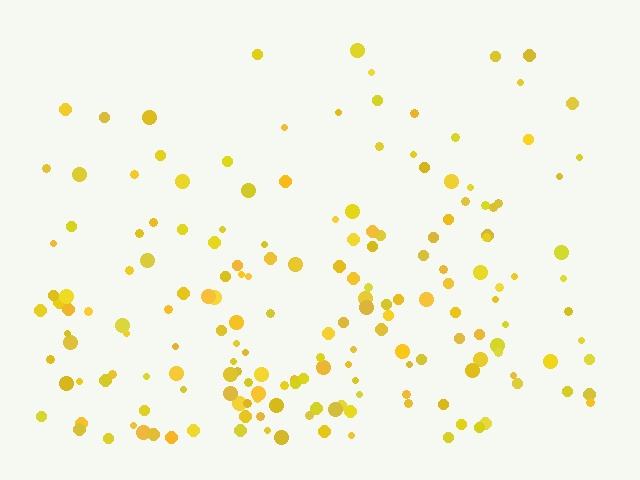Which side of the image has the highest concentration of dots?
The bottom.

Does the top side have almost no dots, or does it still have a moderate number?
Still a moderate number, just noticeably fewer than the bottom.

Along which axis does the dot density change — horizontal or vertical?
Vertical.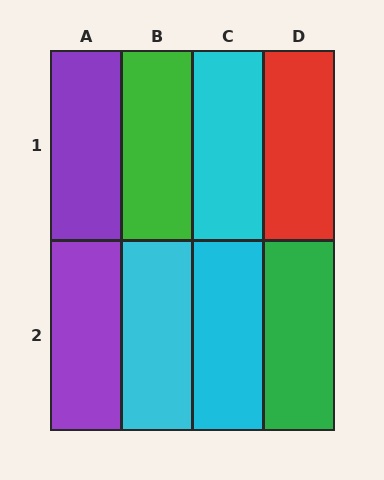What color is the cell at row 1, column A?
Purple.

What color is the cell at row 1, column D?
Red.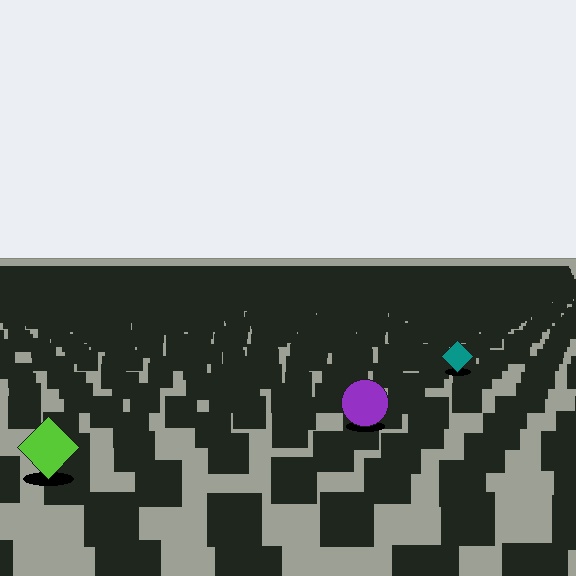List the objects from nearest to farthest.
From nearest to farthest: the lime diamond, the purple circle, the teal diamond.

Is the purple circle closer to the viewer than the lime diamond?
No. The lime diamond is closer — you can tell from the texture gradient: the ground texture is coarser near it.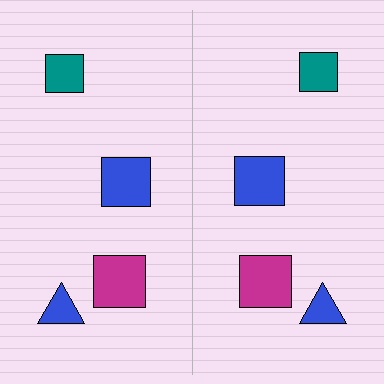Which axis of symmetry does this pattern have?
The pattern has a vertical axis of symmetry running through the center of the image.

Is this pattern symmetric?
Yes, this pattern has bilateral (reflection) symmetry.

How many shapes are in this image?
There are 8 shapes in this image.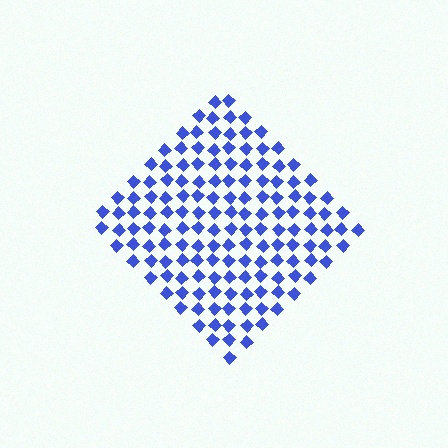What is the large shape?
The large shape is a diamond.